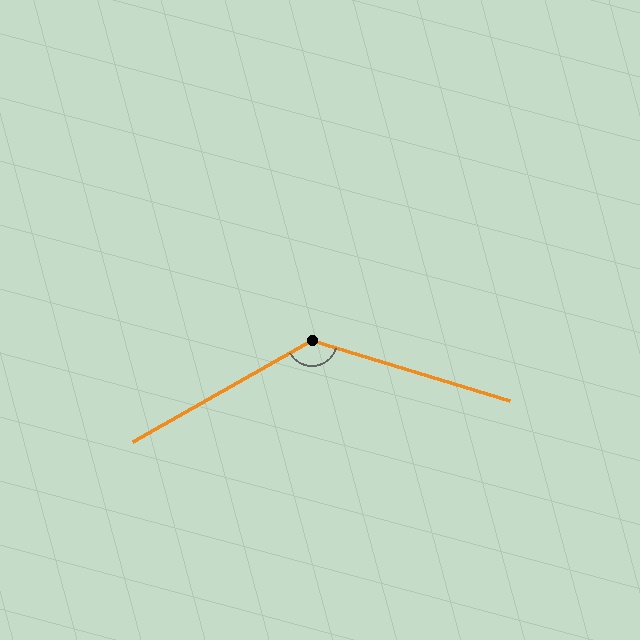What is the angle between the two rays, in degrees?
Approximately 134 degrees.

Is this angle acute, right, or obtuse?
It is obtuse.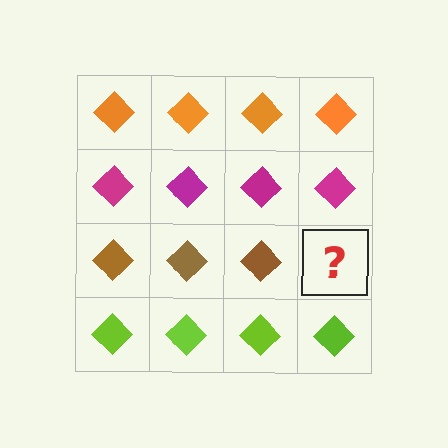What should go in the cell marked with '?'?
The missing cell should contain a brown diamond.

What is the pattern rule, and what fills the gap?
The rule is that each row has a consistent color. The gap should be filled with a brown diamond.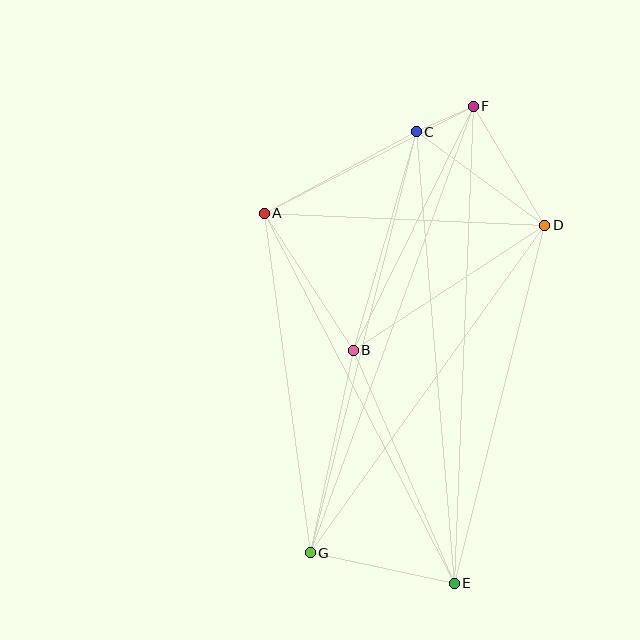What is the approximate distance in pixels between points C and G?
The distance between C and G is approximately 434 pixels.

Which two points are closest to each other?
Points C and F are closest to each other.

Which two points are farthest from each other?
Points E and F are farthest from each other.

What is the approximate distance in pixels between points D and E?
The distance between D and E is approximately 369 pixels.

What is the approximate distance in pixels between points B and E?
The distance between B and E is approximately 254 pixels.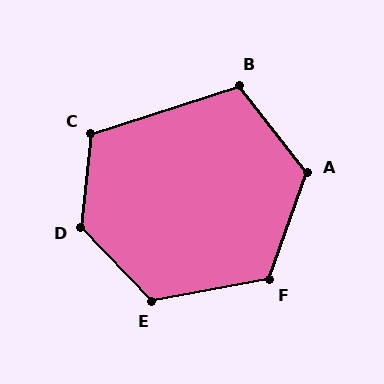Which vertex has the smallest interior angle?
B, at approximately 110 degrees.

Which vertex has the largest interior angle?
D, at approximately 130 degrees.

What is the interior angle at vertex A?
Approximately 123 degrees (obtuse).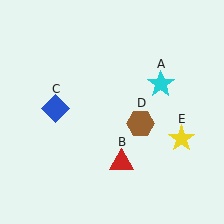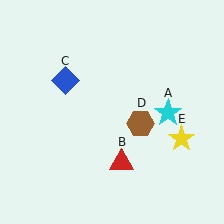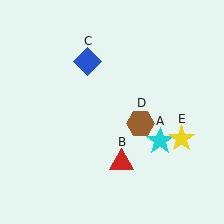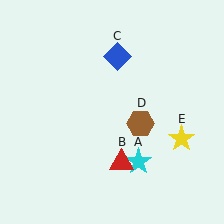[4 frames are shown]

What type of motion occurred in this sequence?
The cyan star (object A), blue diamond (object C) rotated clockwise around the center of the scene.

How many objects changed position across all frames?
2 objects changed position: cyan star (object A), blue diamond (object C).